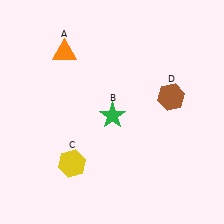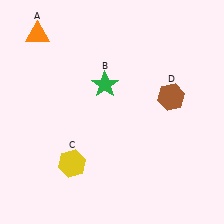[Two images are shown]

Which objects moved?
The objects that moved are: the orange triangle (A), the green star (B).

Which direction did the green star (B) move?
The green star (B) moved up.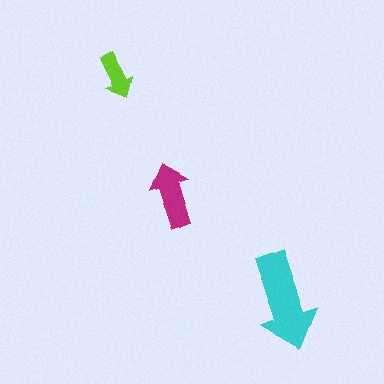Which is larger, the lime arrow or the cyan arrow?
The cyan one.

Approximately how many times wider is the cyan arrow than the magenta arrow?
About 1.5 times wider.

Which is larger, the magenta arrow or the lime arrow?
The magenta one.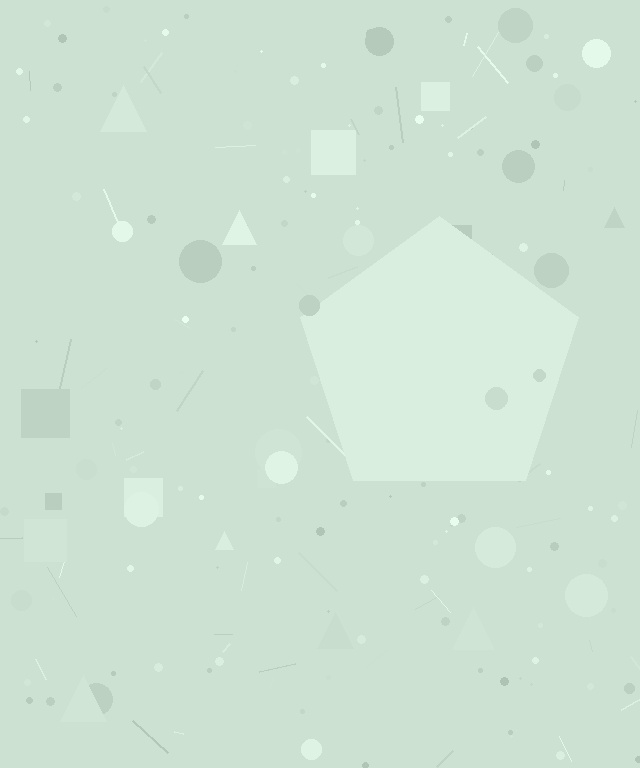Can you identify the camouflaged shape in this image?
The camouflaged shape is a pentagon.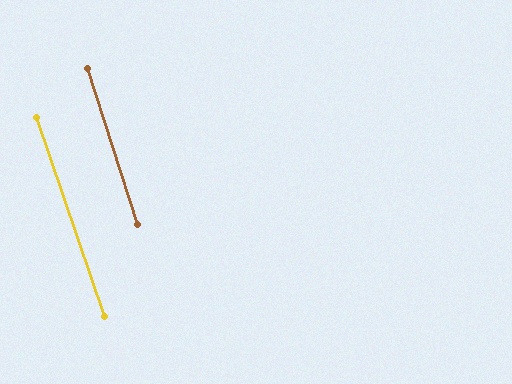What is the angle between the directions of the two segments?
Approximately 1 degree.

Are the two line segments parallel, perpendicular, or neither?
Parallel — their directions differ by only 1.3°.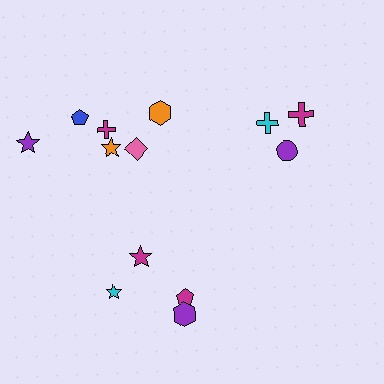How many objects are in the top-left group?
There are 6 objects.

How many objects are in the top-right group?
There are 3 objects.